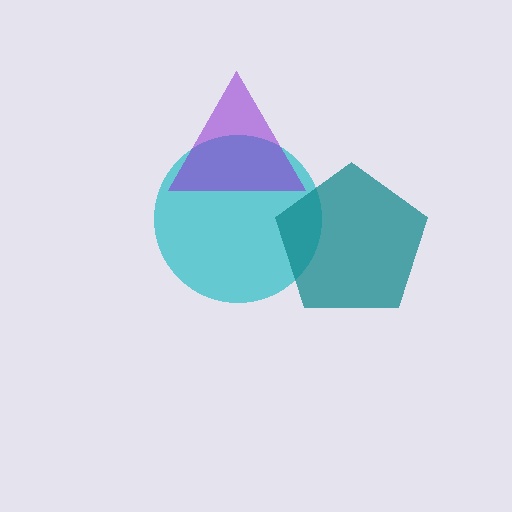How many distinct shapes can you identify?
There are 3 distinct shapes: a cyan circle, a purple triangle, a teal pentagon.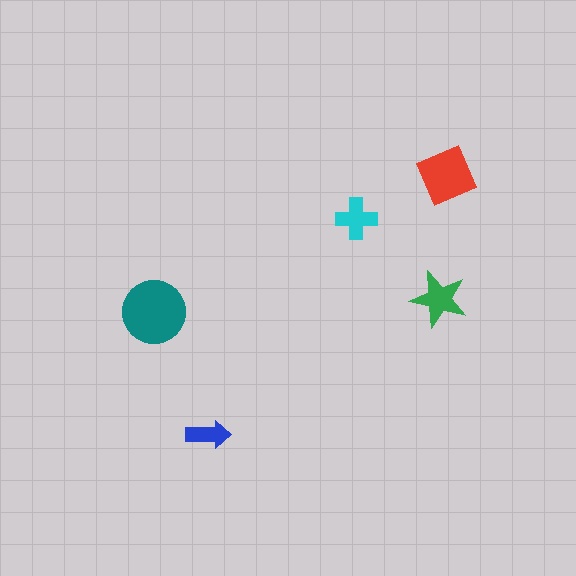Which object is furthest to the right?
The red diamond is rightmost.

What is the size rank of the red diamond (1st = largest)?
2nd.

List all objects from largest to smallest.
The teal circle, the red diamond, the green star, the cyan cross, the blue arrow.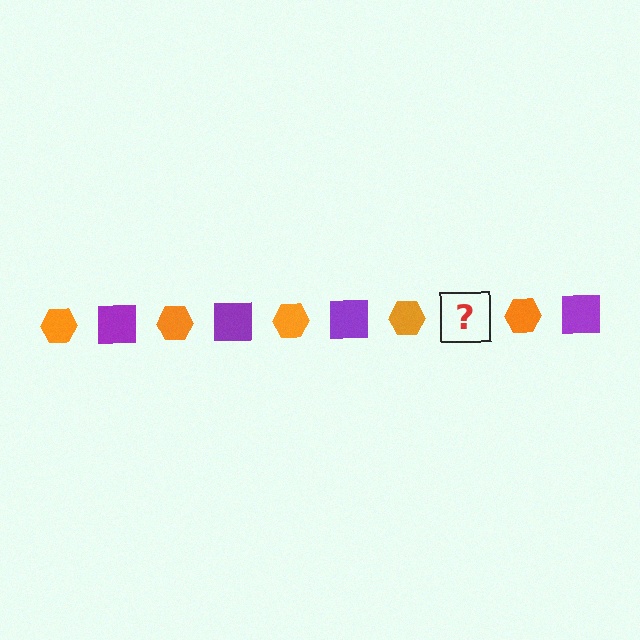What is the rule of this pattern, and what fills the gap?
The rule is that the pattern alternates between orange hexagon and purple square. The gap should be filled with a purple square.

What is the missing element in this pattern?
The missing element is a purple square.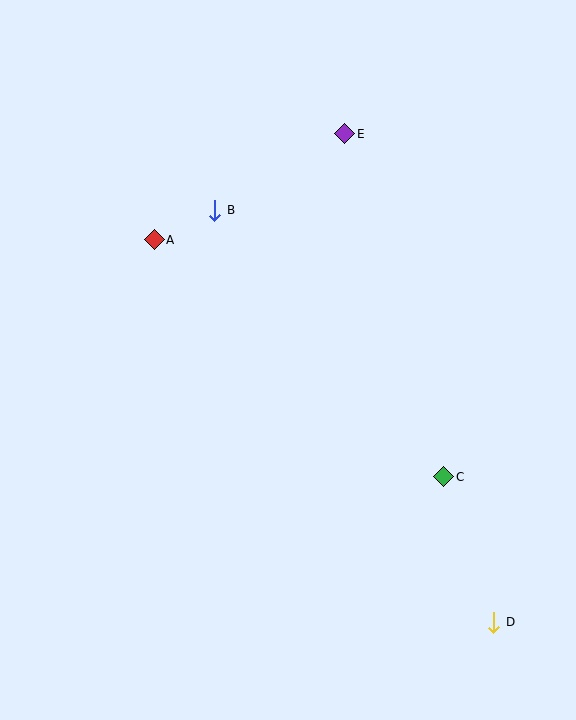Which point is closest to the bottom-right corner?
Point D is closest to the bottom-right corner.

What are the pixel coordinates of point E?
Point E is at (345, 134).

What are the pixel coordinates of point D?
Point D is at (494, 622).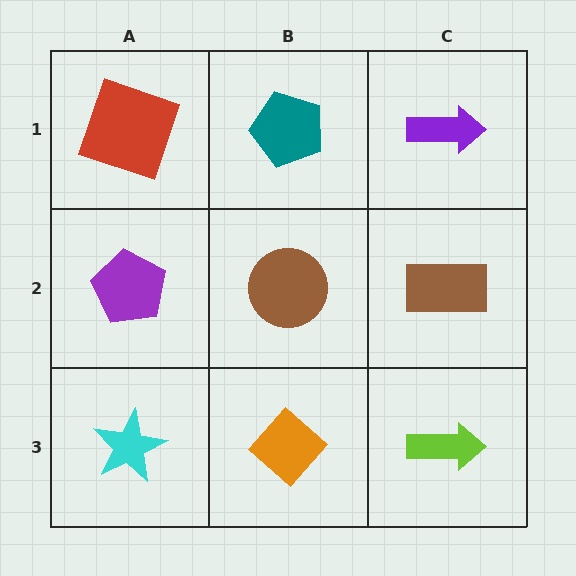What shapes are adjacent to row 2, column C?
A purple arrow (row 1, column C), a lime arrow (row 3, column C), a brown circle (row 2, column B).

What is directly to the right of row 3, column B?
A lime arrow.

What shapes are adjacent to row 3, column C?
A brown rectangle (row 2, column C), an orange diamond (row 3, column B).